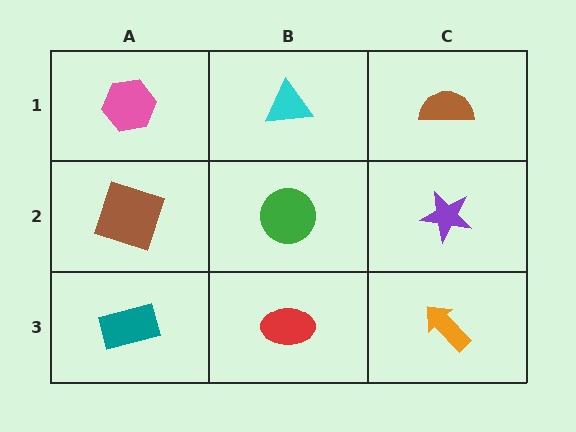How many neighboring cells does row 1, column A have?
2.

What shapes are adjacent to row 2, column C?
A brown semicircle (row 1, column C), an orange arrow (row 3, column C), a green circle (row 2, column B).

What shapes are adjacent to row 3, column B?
A green circle (row 2, column B), a teal rectangle (row 3, column A), an orange arrow (row 3, column C).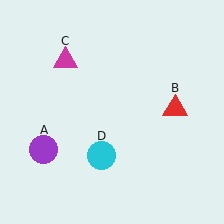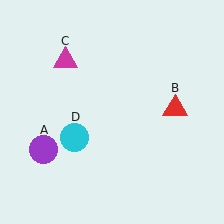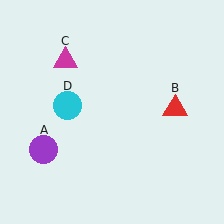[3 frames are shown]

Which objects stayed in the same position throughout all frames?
Purple circle (object A) and red triangle (object B) and magenta triangle (object C) remained stationary.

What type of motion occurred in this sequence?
The cyan circle (object D) rotated clockwise around the center of the scene.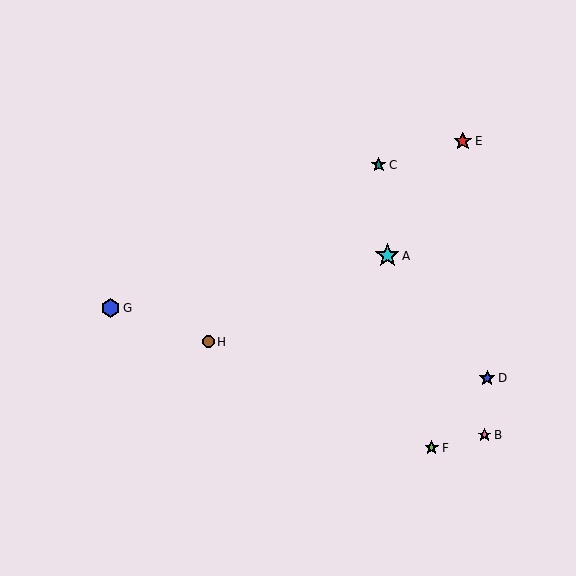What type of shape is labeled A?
Shape A is a cyan star.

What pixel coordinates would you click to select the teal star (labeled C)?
Click at (379, 165) to select the teal star C.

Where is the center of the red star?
The center of the red star is at (463, 141).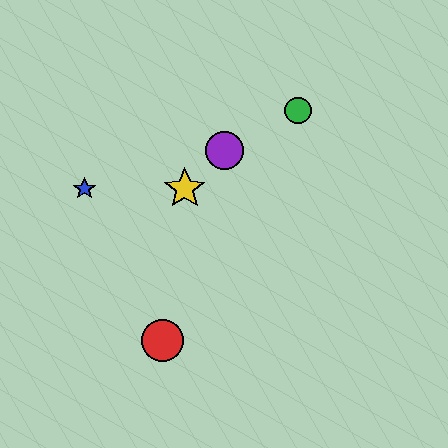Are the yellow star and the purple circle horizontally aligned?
No, the yellow star is at y≈189 and the purple circle is at y≈150.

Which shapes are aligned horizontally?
The blue star, the yellow star are aligned horizontally.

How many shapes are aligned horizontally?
2 shapes (the blue star, the yellow star) are aligned horizontally.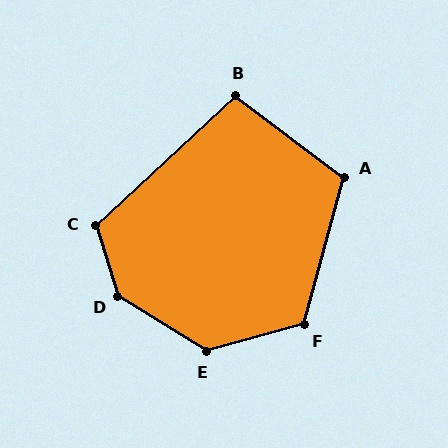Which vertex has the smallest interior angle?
B, at approximately 100 degrees.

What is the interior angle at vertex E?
Approximately 133 degrees (obtuse).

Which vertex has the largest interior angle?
D, at approximately 139 degrees.